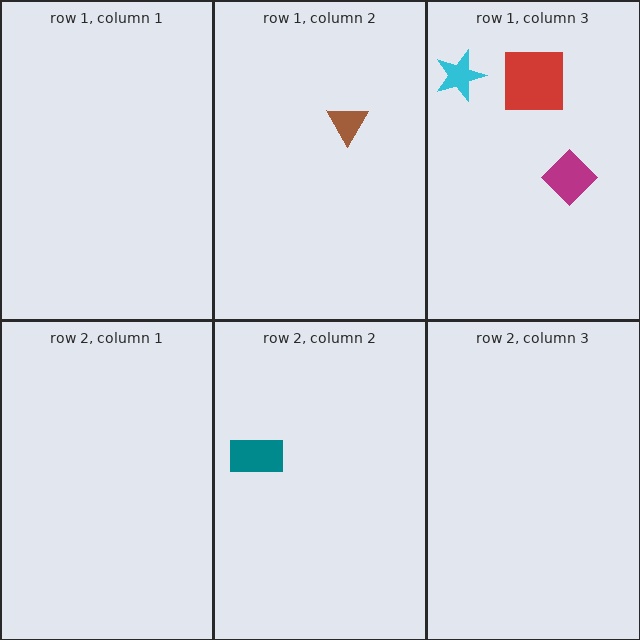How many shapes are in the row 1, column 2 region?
1.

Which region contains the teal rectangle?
The row 2, column 2 region.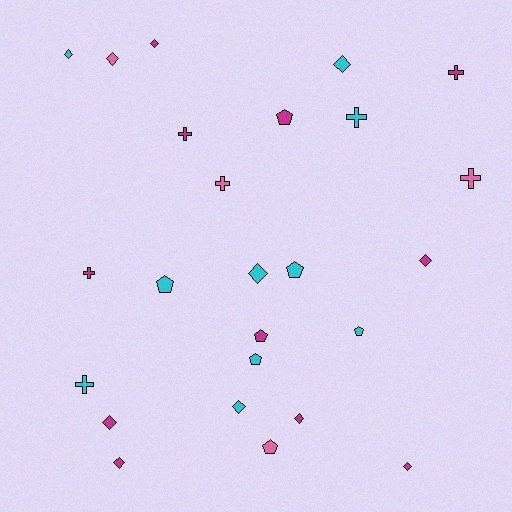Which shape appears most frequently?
Diamond, with 11 objects.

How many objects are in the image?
There are 25 objects.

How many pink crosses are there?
There are 2 pink crosses.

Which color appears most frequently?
Magenta, with 11 objects.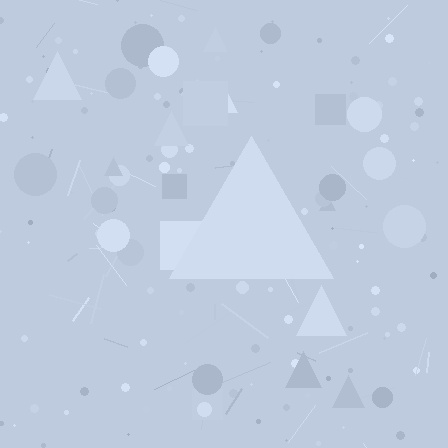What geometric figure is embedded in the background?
A triangle is embedded in the background.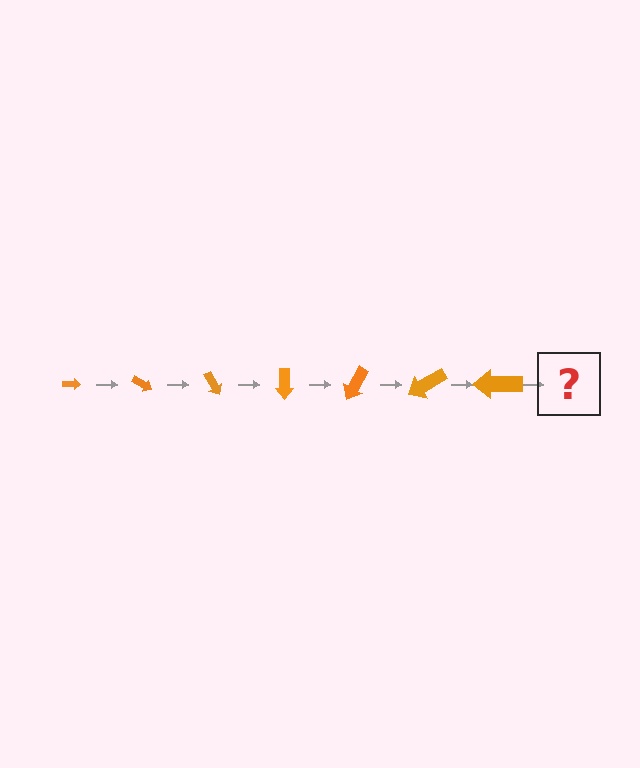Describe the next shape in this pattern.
It should be an arrow, larger than the previous one and rotated 210 degrees from the start.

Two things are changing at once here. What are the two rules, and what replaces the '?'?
The two rules are that the arrow grows larger each step and it rotates 30 degrees each step. The '?' should be an arrow, larger than the previous one and rotated 210 degrees from the start.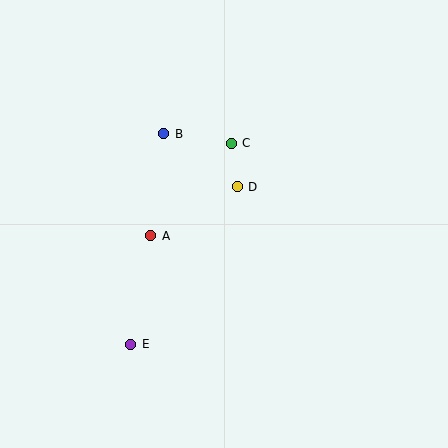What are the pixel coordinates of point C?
Point C is at (231, 143).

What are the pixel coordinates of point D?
Point D is at (237, 187).